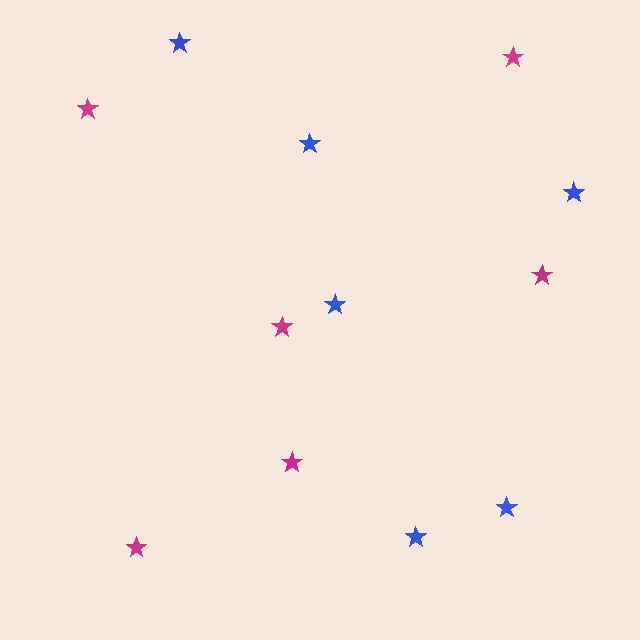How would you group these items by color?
There are 2 groups: one group of blue stars (6) and one group of magenta stars (6).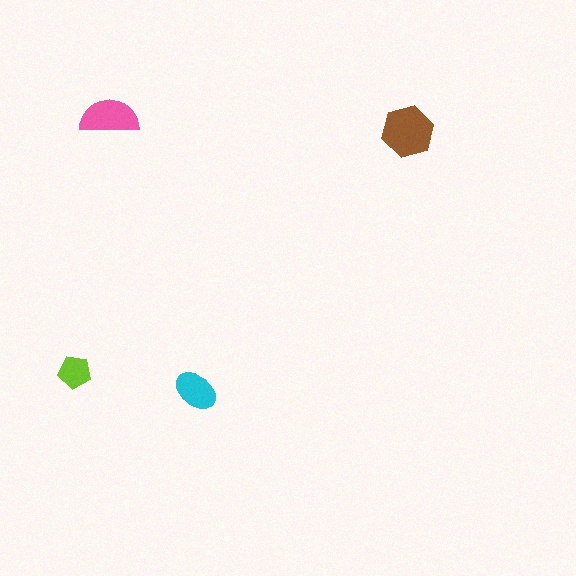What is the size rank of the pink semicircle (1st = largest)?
2nd.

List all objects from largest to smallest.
The brown hexagon, the pink semicircle, the cyan ellipse, the lime pentagon.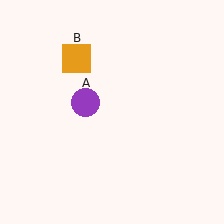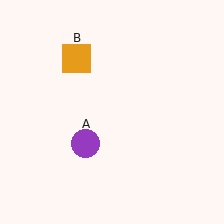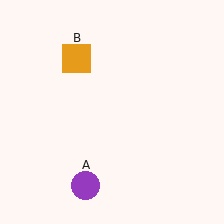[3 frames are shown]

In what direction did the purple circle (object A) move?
The purple circle (object A) moved down.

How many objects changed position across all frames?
1 object changed position: purple circle (object A).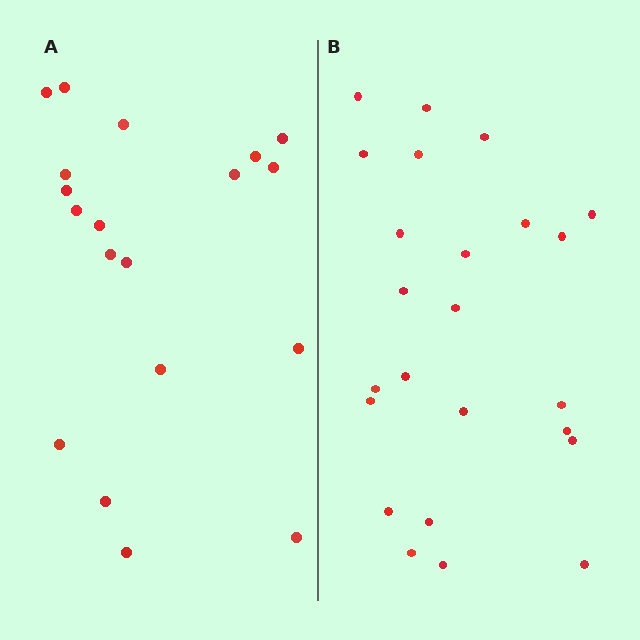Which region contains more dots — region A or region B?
Region B (the right region) has more dots.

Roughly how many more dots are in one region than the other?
Region B has about 5 more dots than region A.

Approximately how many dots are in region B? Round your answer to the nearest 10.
About 20 dots. (The exact count is 24, which rounds to 20.)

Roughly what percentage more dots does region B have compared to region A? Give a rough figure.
About 25% more.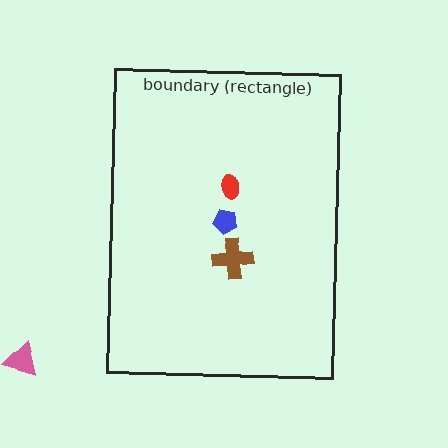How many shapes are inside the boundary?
3 inside, 1 outside.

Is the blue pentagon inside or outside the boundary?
Inside.